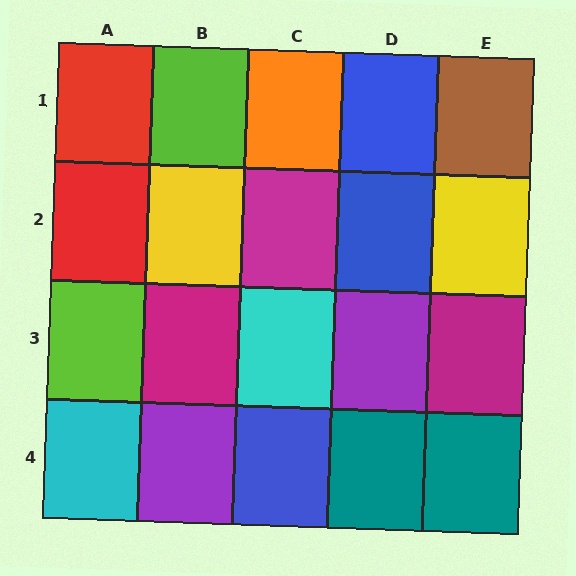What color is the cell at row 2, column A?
Red.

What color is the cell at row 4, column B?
Purple.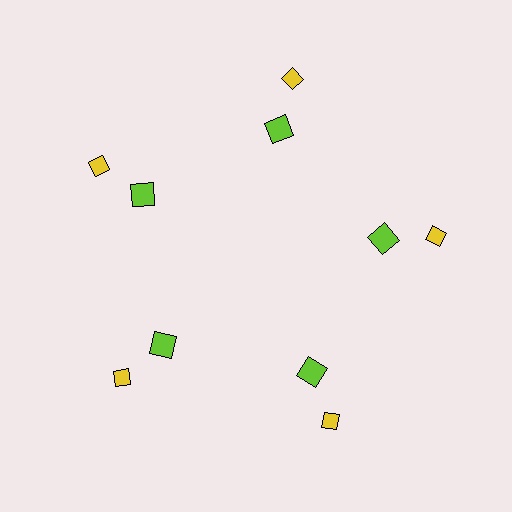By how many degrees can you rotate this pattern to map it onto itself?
The pattern maps onto itself every 72 degrees of rotation.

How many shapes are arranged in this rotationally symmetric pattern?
There are 10 shapes, arranged in 5 groups of 2.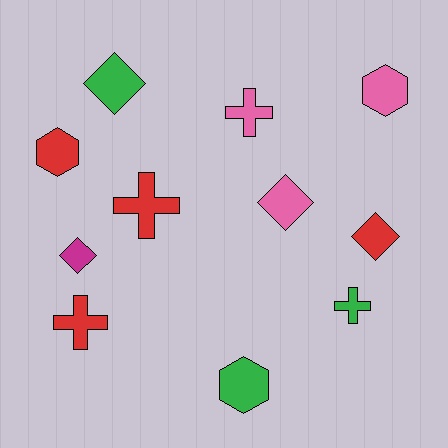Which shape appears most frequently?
Diamond, with 4 objects.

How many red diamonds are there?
There is 1 red diamond.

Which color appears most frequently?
Red, with 4 objects.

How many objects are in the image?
There are 11 objects.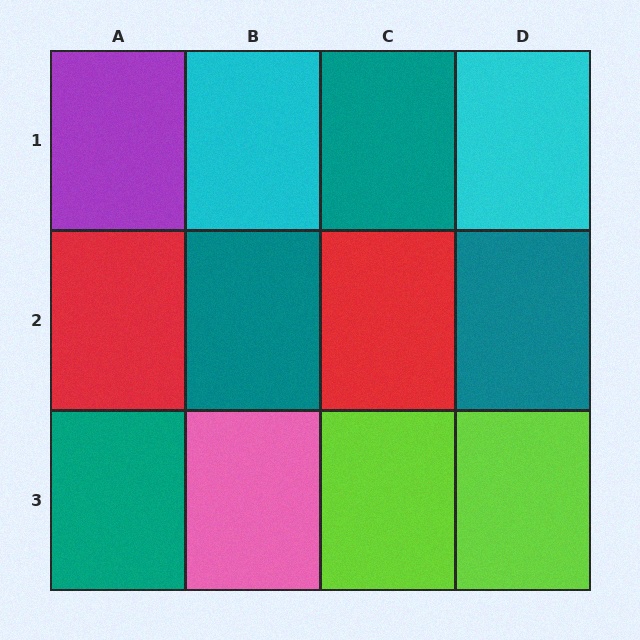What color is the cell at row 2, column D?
Teal.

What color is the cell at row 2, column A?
Red.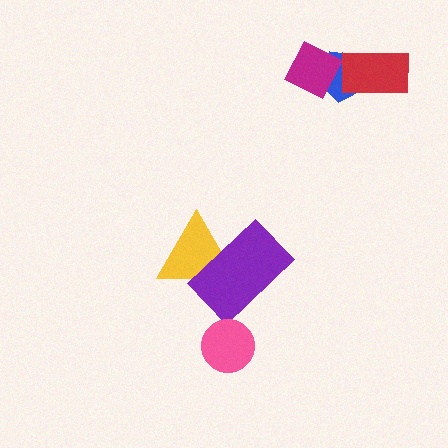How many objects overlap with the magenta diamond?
1 object overlaps with the magenta diamond.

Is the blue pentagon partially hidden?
Yes, it is partially covered by another shape.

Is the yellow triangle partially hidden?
Yes, it is partially covered by another shape.